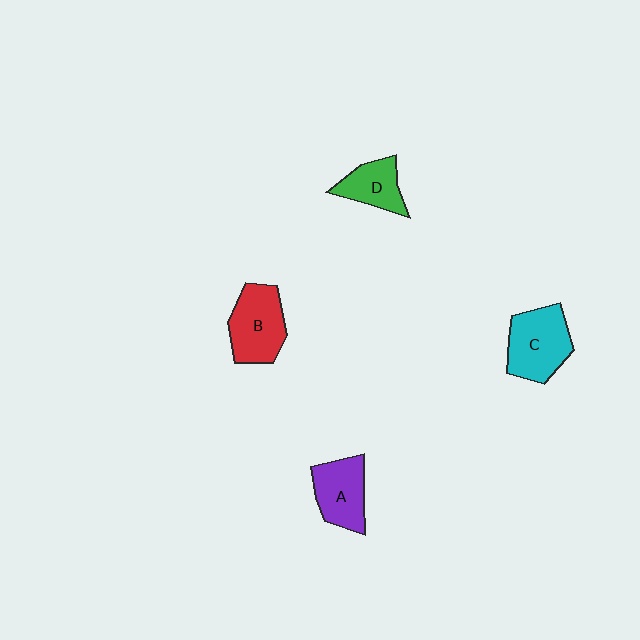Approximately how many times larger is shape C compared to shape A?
Approximately 1.2 times.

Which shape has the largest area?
Shape C (cyan).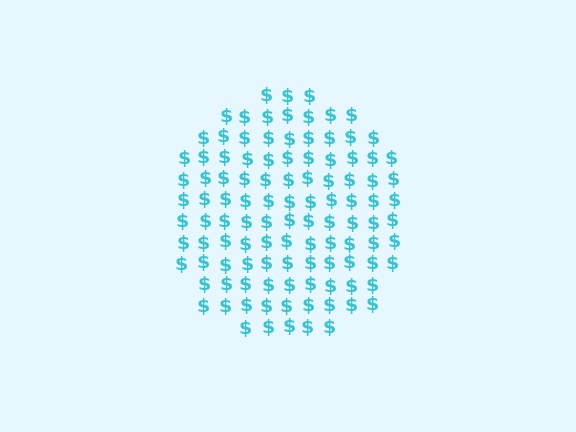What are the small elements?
The small elements are dollar signs.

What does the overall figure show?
The overall figure shows a circle.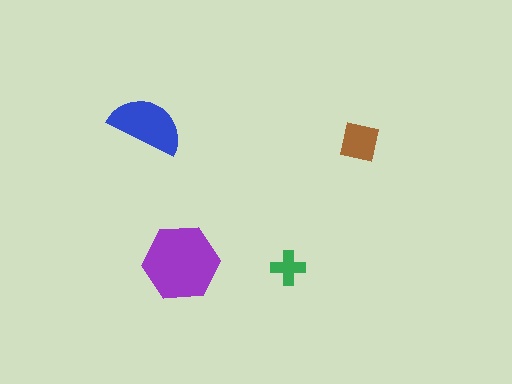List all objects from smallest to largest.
The green cross, the brown square, the blue semicircle, the purple hexagon.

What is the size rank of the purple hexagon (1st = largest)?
1st.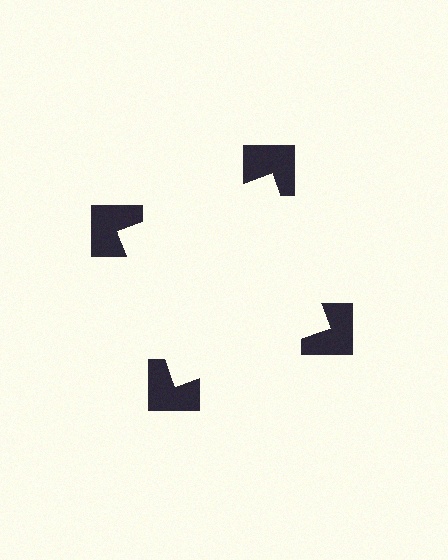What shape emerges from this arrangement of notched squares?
An illusory square — its edges are inferred from the aligned wedge cuts in the notched squares, not physically drawn.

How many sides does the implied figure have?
4 sides.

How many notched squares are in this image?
There are 4 — one at each vertex of the illusory square.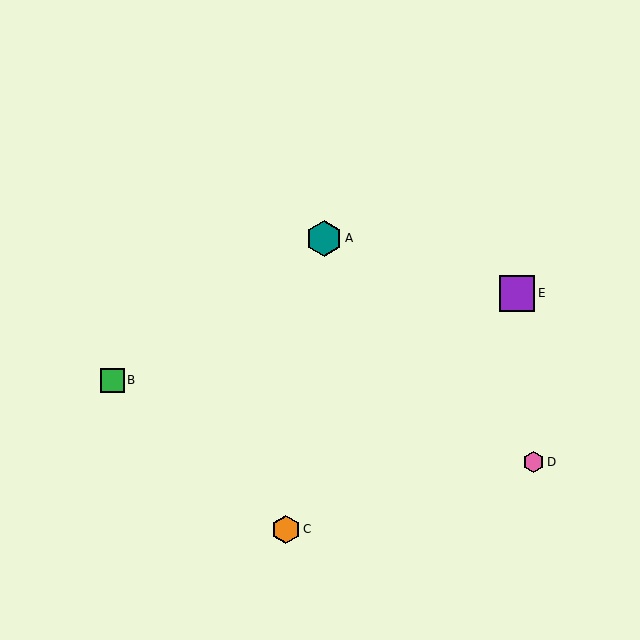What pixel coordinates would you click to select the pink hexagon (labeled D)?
Click at (533, 462) to select the pink hexagon D.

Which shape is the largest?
The teal hexagon (labeled A) is the largest.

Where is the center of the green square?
The center of the green square is at (112, 380).